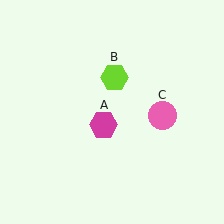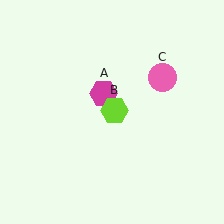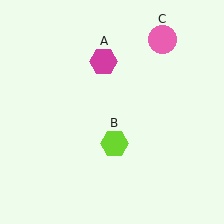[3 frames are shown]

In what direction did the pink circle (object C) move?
The pink circle (object C) moved up.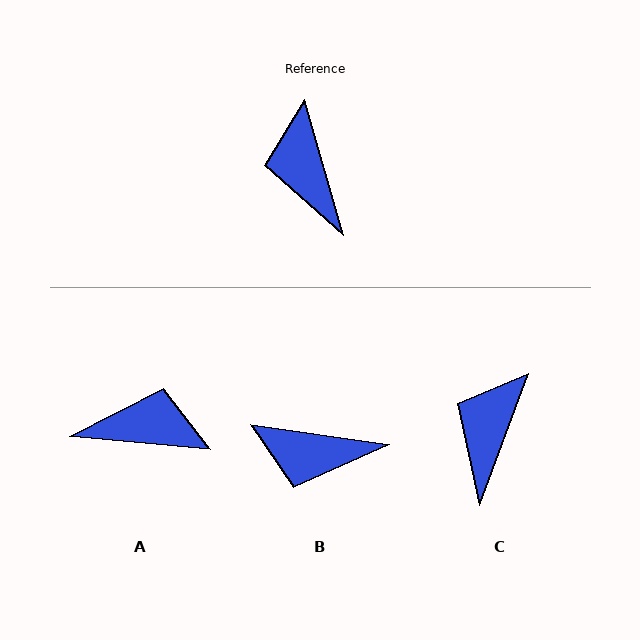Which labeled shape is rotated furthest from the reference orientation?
A, about 111 degrees away.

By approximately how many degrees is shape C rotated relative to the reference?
Approximately 36 degrees clockwise.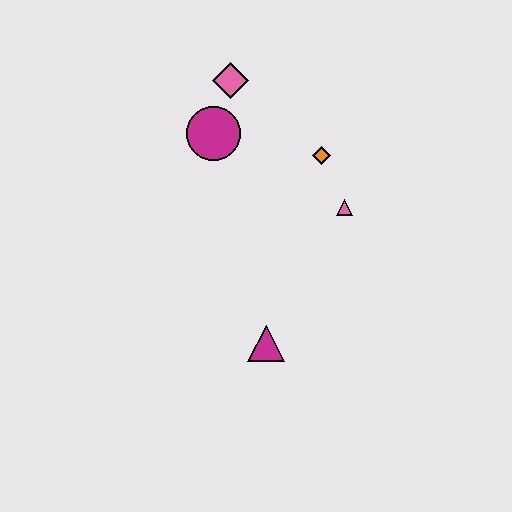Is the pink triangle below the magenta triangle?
No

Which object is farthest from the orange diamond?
The magenta triangle is farthest from the orange diamond.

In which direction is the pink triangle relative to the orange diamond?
The pink triangle is below the orange diamond.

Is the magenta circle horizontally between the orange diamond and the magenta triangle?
No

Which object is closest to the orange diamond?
The pink triangle is closest to the orange diamond.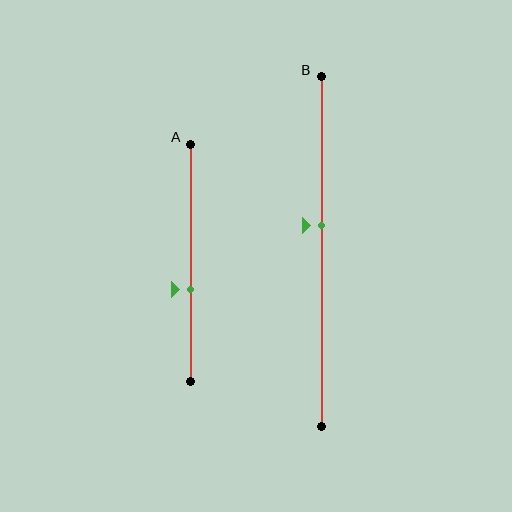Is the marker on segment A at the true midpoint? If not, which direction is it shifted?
No, the marker on segment A is shifted downward by about 11% of the segment length.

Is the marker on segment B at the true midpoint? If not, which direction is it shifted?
No, the marker on segment B is shifted upward by about 7% of the segment length.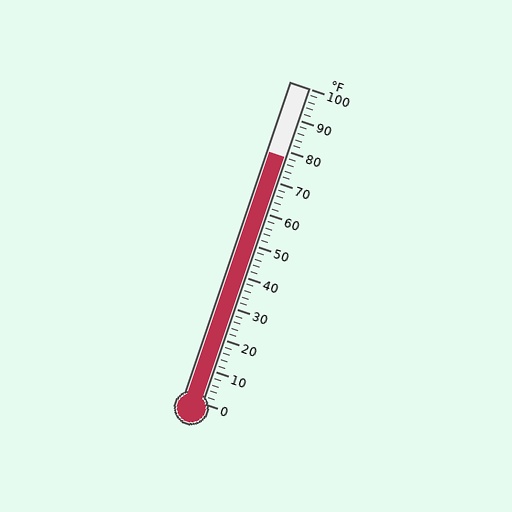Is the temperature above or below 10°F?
The temperature is above 10°F.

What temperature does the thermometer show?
The thermometer shows approximately 78°F.